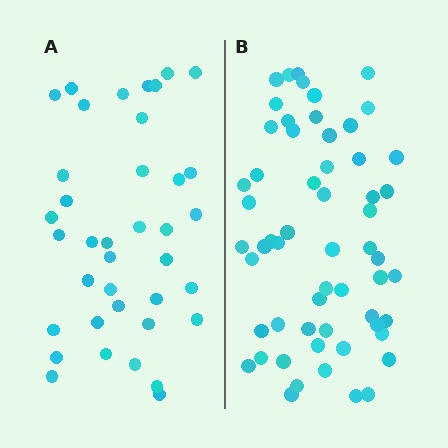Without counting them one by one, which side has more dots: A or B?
Region B (the right region) has more dots.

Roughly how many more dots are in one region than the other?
Region B has approximately 20 more dots than region A.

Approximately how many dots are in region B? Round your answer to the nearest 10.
About 60 dots. (The exact count is 58, which rounds to 60.)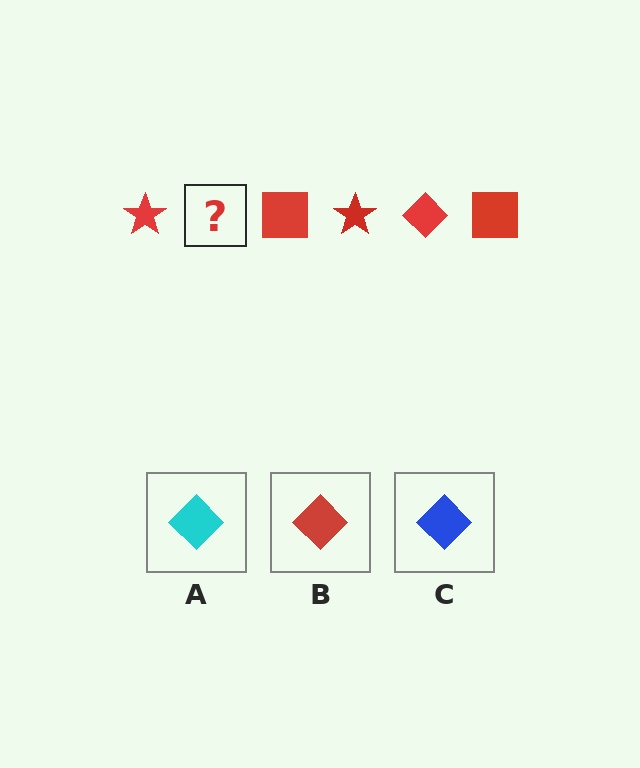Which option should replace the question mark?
Option B.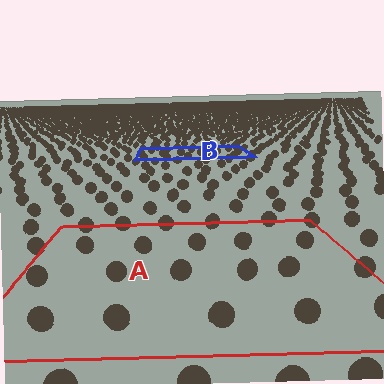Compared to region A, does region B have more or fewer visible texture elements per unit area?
Region B has more texture elements per unit area — they are packed more densely because it is farther away.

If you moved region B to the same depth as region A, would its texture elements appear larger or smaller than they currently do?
They would appear larger. At a closer depth, the same texture elements are projected at a bigger on-screen size.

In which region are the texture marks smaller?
The texture marks are smaller in region B, because it is farther away.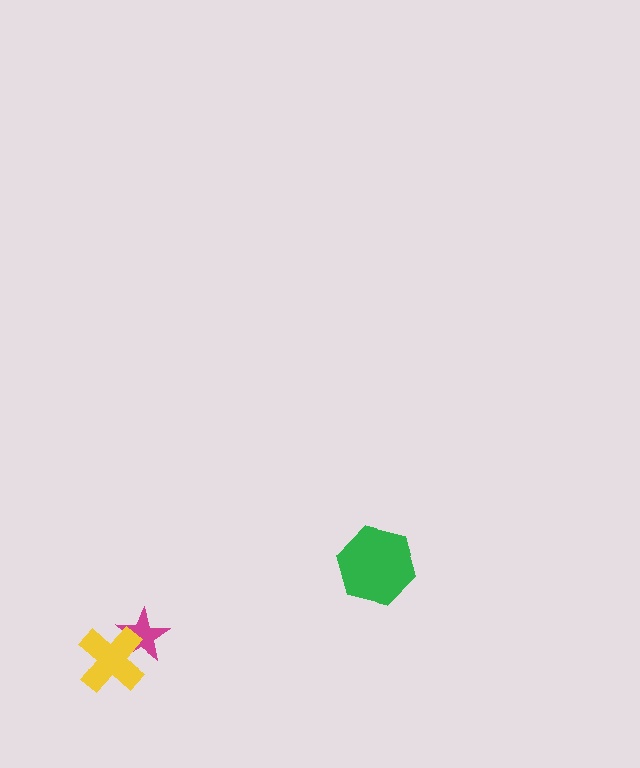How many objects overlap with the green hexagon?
0 objects overlap with the green hexagon.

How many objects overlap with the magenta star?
1 object overlaps with the magenta star.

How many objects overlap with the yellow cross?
1 object overlaps with the yellow cross.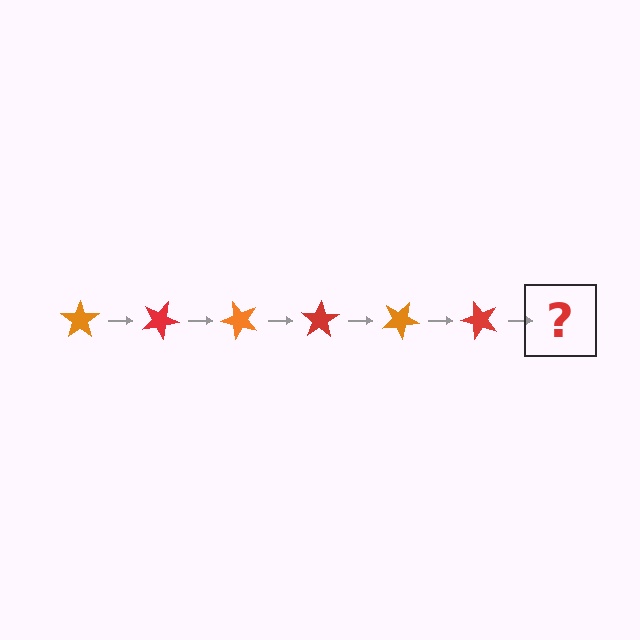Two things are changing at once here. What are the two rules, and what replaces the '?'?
The two rules are that it rotates 25 degrees each step and the color cycles through orange and red. The '?' should be an orange star, rotated 150 degrees from the start.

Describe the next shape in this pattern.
It should be an orange star, rotated 150 degrees from the start.